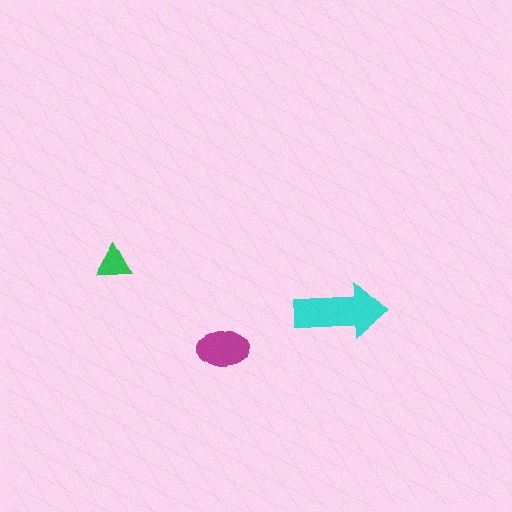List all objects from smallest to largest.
The green triangle, the magenta ellipse, the cyan arrow.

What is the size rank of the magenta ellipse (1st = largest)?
2nd.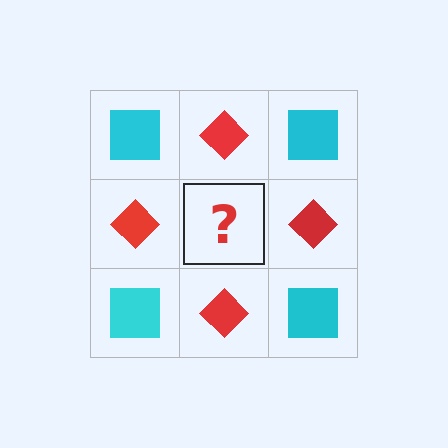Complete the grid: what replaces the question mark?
The question mark should be replaced with a cyan square.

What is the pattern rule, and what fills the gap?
The rule is that it alternates cyan square and red diamond in a checkerboard pattern. The gap should be filled with a cyan square.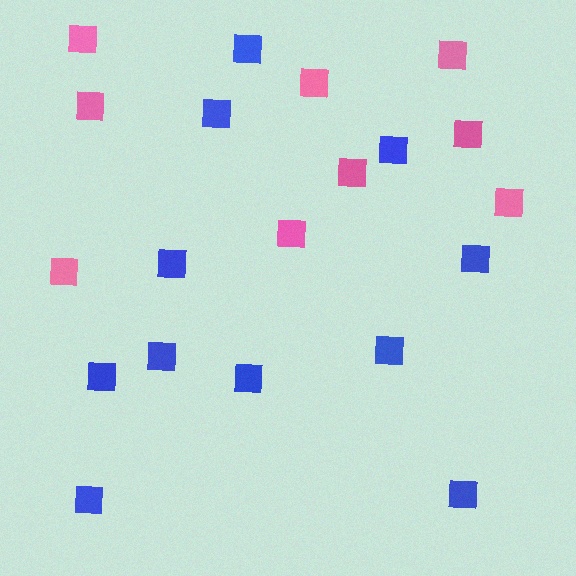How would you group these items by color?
There are 2 groups: one group of blue squares (11) and one group of pink squares (9).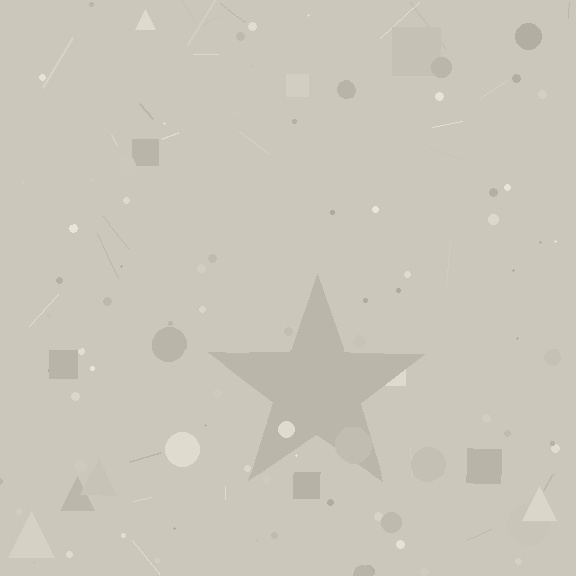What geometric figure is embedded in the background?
A star is embedded in the background.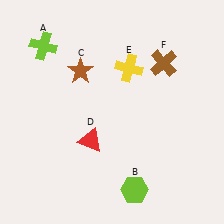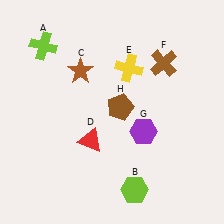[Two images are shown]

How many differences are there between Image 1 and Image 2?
There are 2 differences between the two images.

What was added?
A purple hexagon (G), a brown pentagon (H) were added in Image 2.